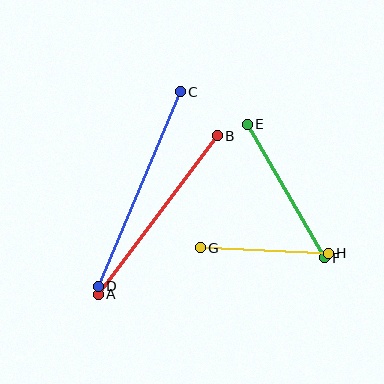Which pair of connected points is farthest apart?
Points C and D are farthest apart.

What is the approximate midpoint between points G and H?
The midpoint is at approximately (264, 250) pixels.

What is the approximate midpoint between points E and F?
The midpoint is at approximately (286, 191) pixels.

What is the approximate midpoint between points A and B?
The midpoint is at approximately (158, 215) pixels.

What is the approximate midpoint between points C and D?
The midpoint is at approximately (139, 189) pixels.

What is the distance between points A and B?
The distance is approximately 198 pixels.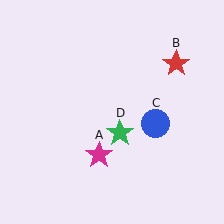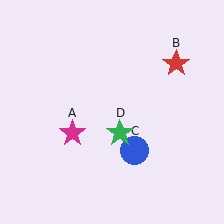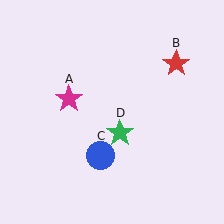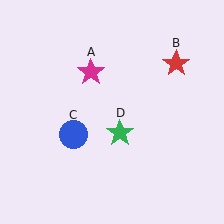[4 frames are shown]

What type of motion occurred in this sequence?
The magenta star (object A), blue circle (object C) rotated clockwise around the center of the scene.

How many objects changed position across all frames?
2 objects changed position: magenta star (object A), blue circle (object C).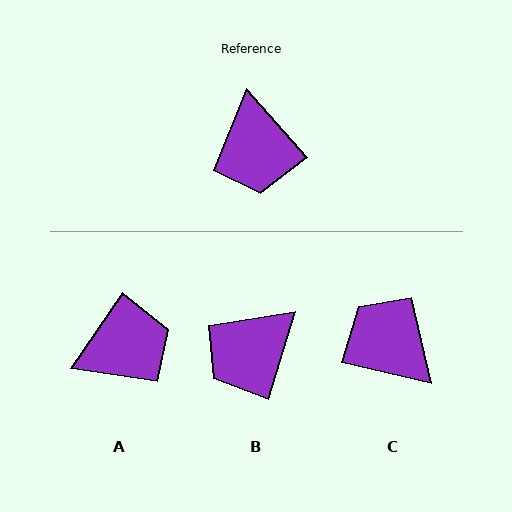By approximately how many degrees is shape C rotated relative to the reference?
Approximately 145 degrees clockwise.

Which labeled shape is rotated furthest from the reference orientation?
C, about 145 degrees away.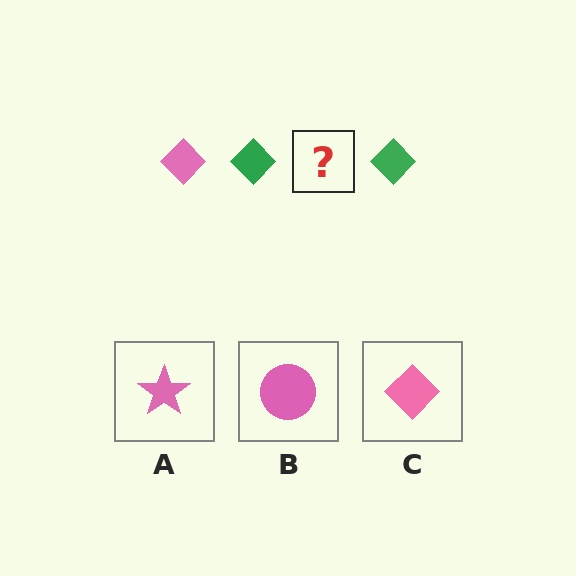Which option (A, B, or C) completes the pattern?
C.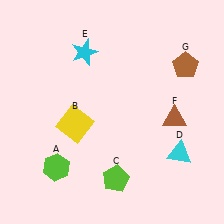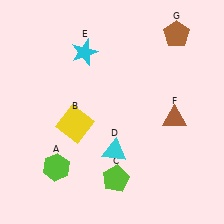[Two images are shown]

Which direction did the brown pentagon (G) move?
The brown pentagon (G) moved up.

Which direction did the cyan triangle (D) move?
The cyan triangle (D) moved left.